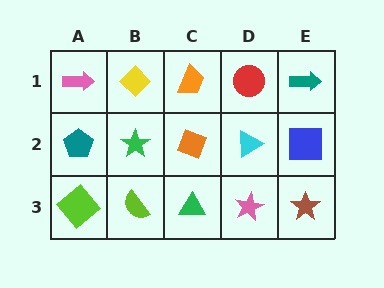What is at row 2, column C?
An orange diamond.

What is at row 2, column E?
A blue square.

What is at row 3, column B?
A lime semicircle.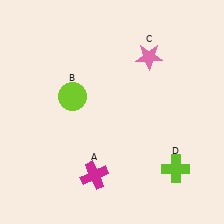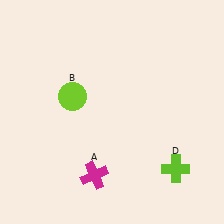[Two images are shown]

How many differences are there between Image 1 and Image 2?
There is 1 difference between the two images.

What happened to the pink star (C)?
The pink star (C) was removed in Image 2. It was in the top-right area of Image 1.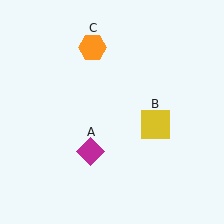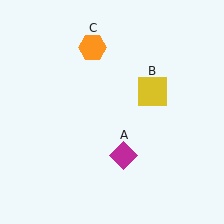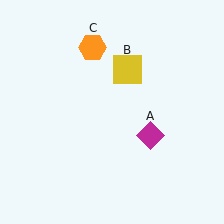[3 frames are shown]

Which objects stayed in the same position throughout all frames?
Orange hexagon (object C) remained stationary.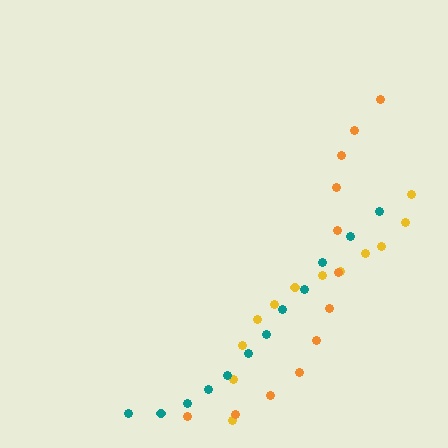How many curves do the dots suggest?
There are 3 distinct paths.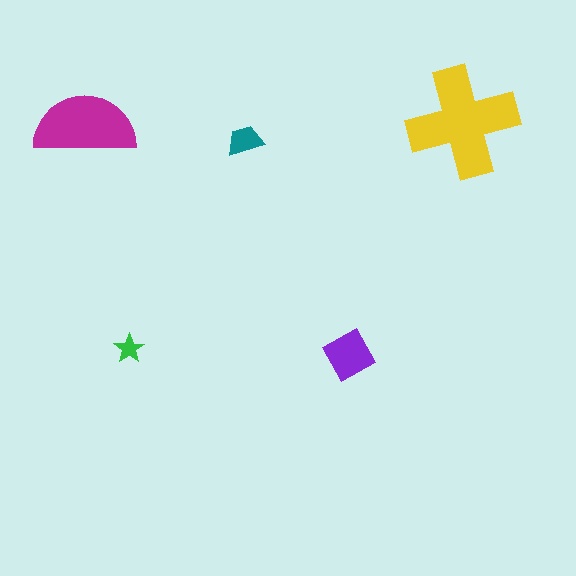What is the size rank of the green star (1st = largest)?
5th.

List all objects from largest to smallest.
The yellow cross, the magenta semicircle, the purple diamond, the teal trapezoid, the green star.